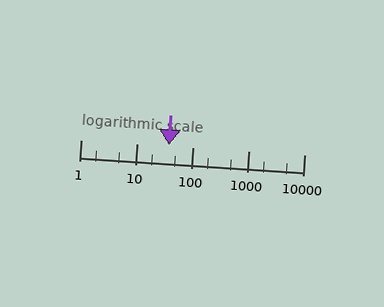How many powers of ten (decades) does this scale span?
The scale spans 4 decades, from 1 to 10000.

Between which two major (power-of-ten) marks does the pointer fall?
The pointer is between 10 and 100.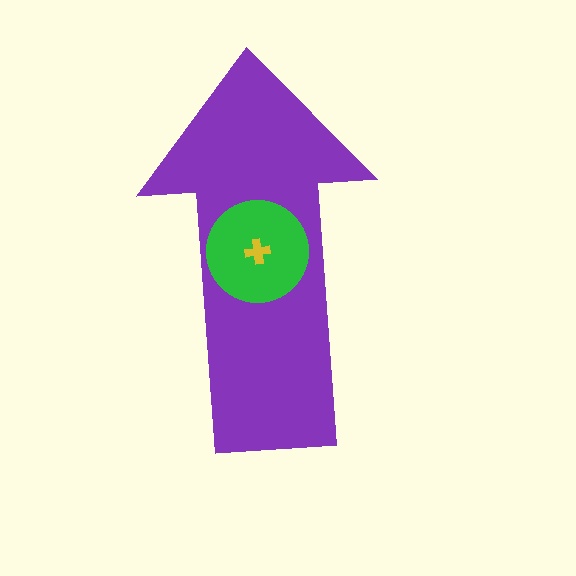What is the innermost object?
The yellow cross.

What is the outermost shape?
The purple arrow.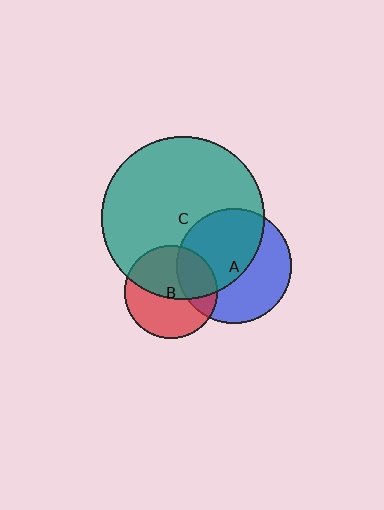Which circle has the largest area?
Circle C (teal).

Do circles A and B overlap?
Yes.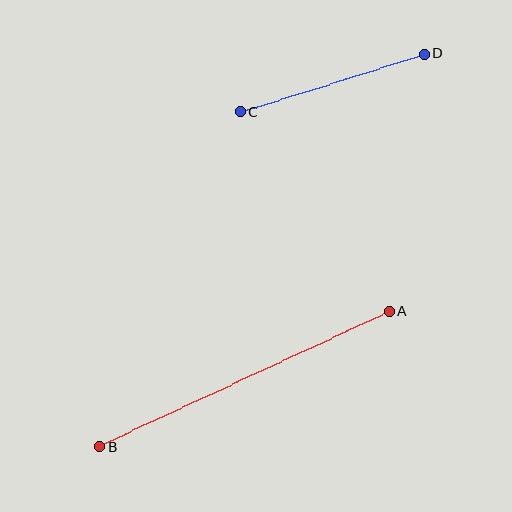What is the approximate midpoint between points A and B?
The midpoint is at approximately (244, 379) pixels.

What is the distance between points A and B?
The distance is approximately 320 pixels.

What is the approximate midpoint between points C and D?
The midpoint is at approximately (332, 83) pixels.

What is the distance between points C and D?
The distance is approximately 193 pixels.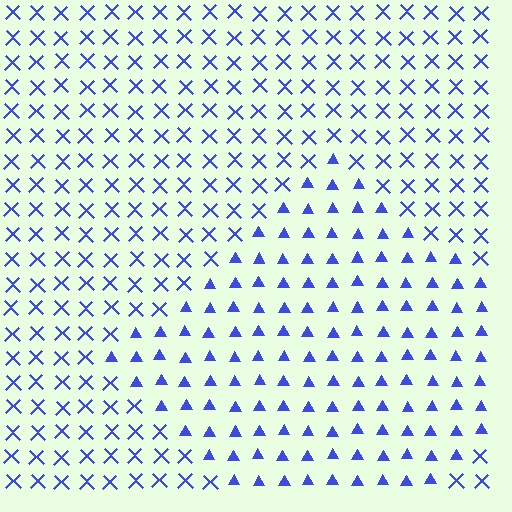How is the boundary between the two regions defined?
The boundary is defined by a change in element shape: triangles inside vs. X marks outside. All elements share the same color and spacing.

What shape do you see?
I see a diamond.